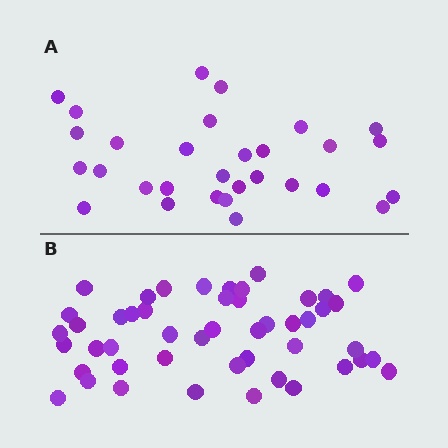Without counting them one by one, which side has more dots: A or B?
Region B (the bottom region) has more dots.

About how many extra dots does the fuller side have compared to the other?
Region B has approximately 20 more dots than region A.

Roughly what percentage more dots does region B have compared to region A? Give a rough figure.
About 60% more.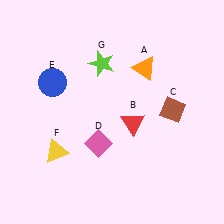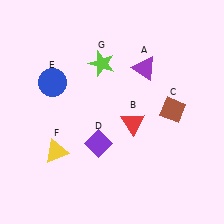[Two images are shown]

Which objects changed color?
A changed from orange to purple. D changed from pink to purple.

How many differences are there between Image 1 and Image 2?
There are 2 differences between the two images.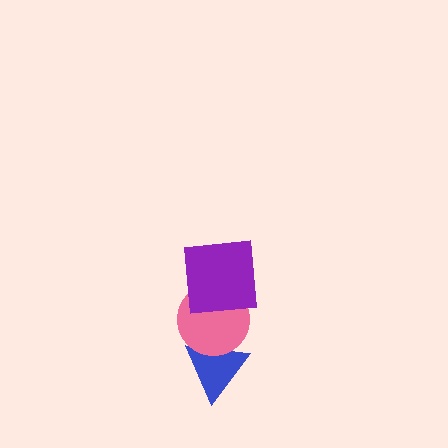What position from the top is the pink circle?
The pink circle is 2nd from the top.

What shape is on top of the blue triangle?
The pink circle is on top of the blue triangle.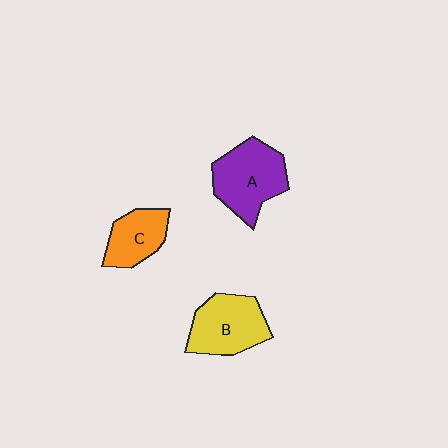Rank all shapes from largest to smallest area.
From largest to smallest: A (purple), B (yellow), C (orange).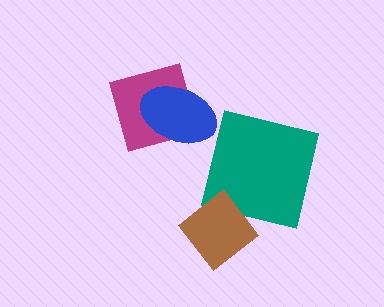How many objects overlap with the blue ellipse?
1 object overlaps with the blue ellipse.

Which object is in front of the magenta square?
The blue ellipse is in front of the magenta square.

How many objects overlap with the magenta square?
1 object overlaps with the magenta square.